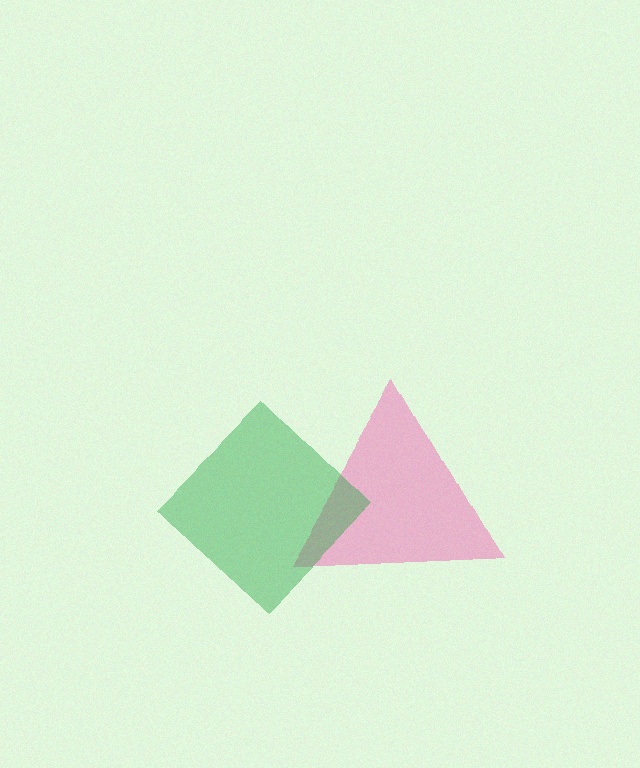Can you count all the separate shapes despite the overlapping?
Yes, there are 2 separate shapes.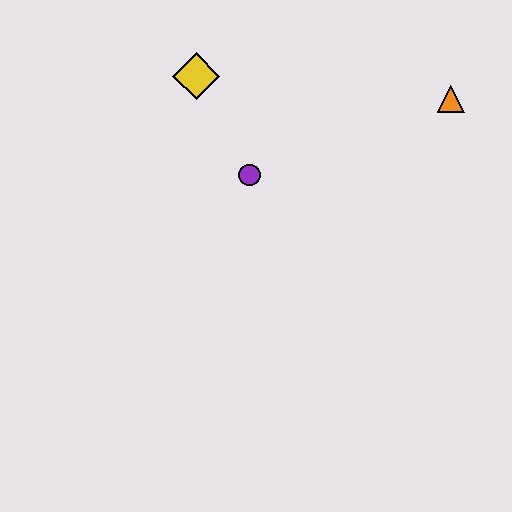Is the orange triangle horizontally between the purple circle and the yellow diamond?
No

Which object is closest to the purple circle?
The yellow diamond is closest to the purple circle.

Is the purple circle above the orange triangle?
No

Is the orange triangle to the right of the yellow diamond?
Yes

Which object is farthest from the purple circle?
The orange triangle is farthest from the purple circle.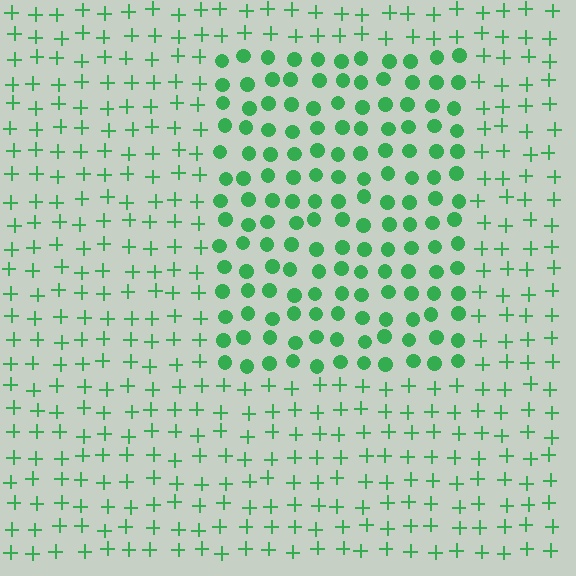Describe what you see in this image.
The image is filled with small green elements arranged in a uniform grid. A rectangle-shaped region contains circles, while the surrounding area contains plus signs. The boundary is defined purely by the change in element shape.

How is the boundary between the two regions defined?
The boundary is defined by a change in element shape: circles inside vs. plus signs outside. All elements share the same color and spacing.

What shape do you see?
I see a rectangle.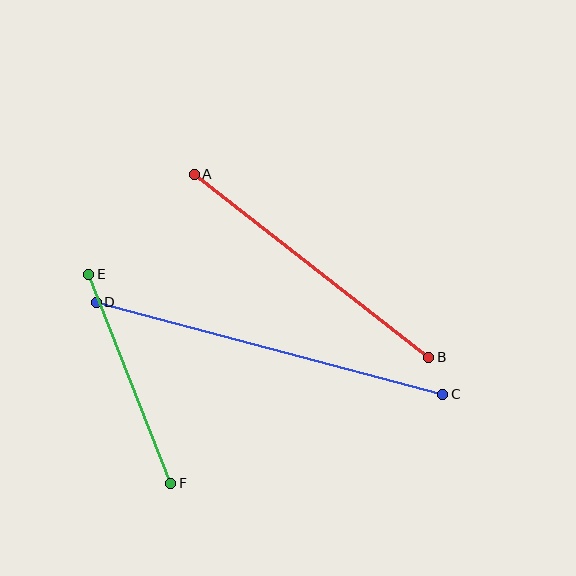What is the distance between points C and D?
The distance is approximately 358 pixels.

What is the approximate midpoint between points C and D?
The midpoint is at approximately (270, 348) pixels.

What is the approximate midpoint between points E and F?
The midpoint is at approximately (130, 379) pixels.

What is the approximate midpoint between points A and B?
The midpoint is at approximately (312, 266) pixels.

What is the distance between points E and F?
The distance is approximately 224 pixels.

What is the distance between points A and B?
The distance is approximately 298 pixels.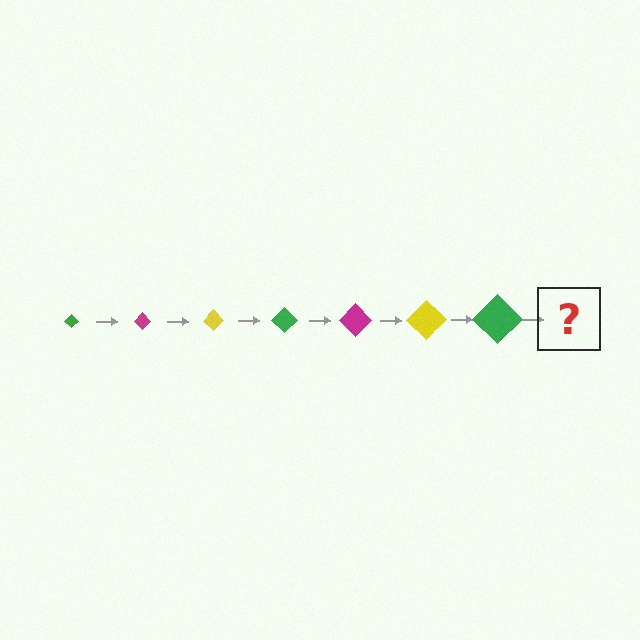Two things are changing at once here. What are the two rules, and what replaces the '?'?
The two rules are that the diamond grows larger each step and the color cycles through green, magenta, and yellow. The '?' should be a magenta diamond, larger than the previous one.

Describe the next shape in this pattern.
It should be a magenta diamond, larger than the previous one.